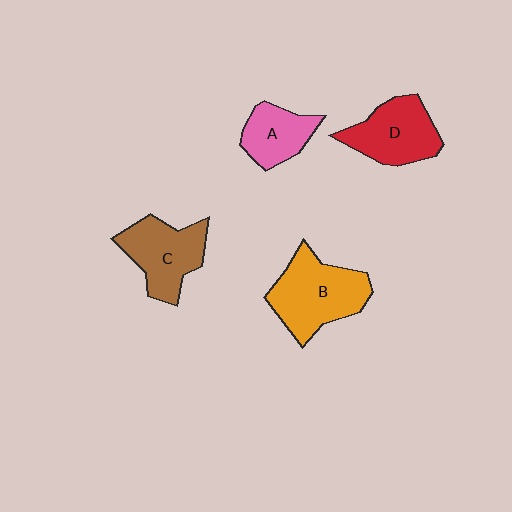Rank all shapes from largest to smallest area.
From largest to smallest: B (orange), C (brown), D (red), A (pink).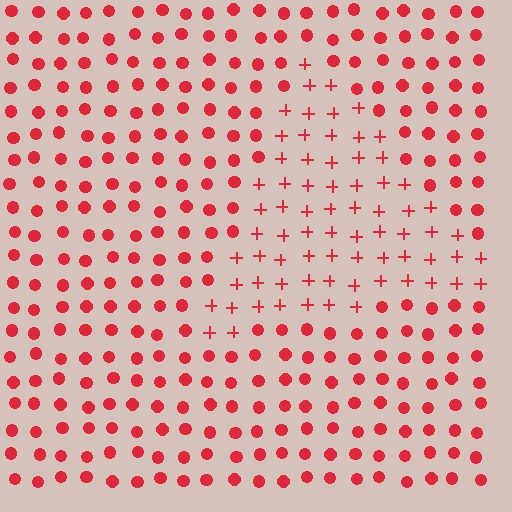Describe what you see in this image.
The image is filled with small red elements arranged in a uniform grid. A triangle-shaped region contains plus signs, while the surrounding area contains circles. The boundary is defined purely by the change in element shape.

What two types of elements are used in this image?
The image uses plus signs inside the triangle region and circles outside it.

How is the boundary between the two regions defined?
The boundary is defined by a change in element shape: plus signs inside vs. circles outside. All elements share the same color and spacing.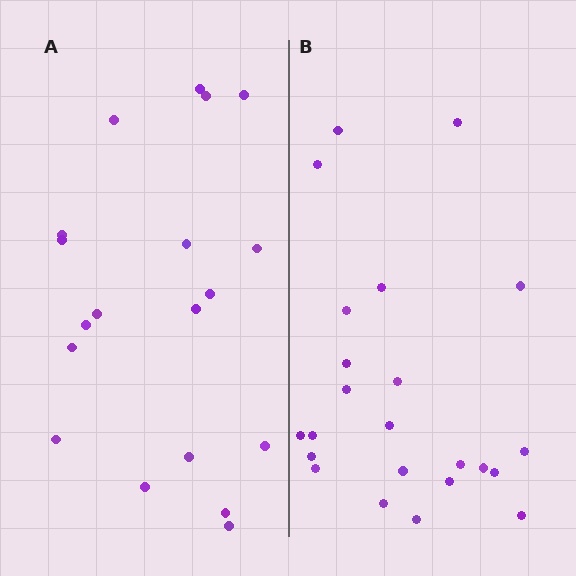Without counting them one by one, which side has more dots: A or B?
Region B (the right region) has more dots.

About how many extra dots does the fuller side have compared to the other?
Region B has about 4 more dots than region A.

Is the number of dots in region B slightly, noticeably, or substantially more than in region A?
Region B has only slightly more — the two regions are fairly close. The ratio is roughly 1.2 to 1.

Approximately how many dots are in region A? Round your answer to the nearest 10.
About 20 dots. (The exact count is 19, which rounds to 20.)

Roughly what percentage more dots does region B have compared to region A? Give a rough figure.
About 20% more.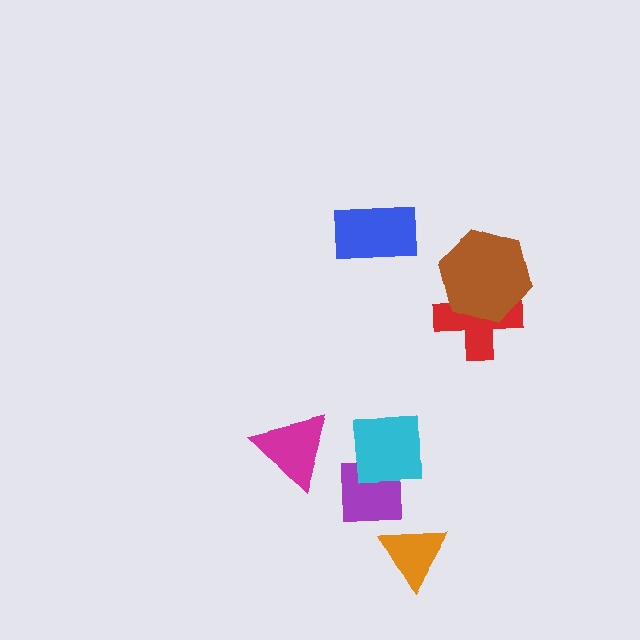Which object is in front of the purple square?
The cyan square is in front of the purple square.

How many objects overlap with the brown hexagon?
1 object overlaps with the brown hexagon.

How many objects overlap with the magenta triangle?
0 objects overlap with the magenta triangle.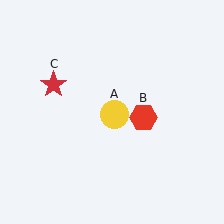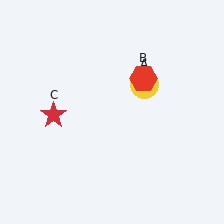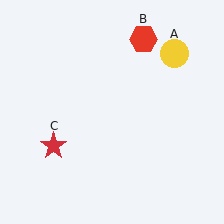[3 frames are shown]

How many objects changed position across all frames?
3 objects changed position: yellow circle (object A), red hexagon (object B), red star (object C).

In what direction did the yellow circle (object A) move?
The yellow circle (object A) moved up and to the right.